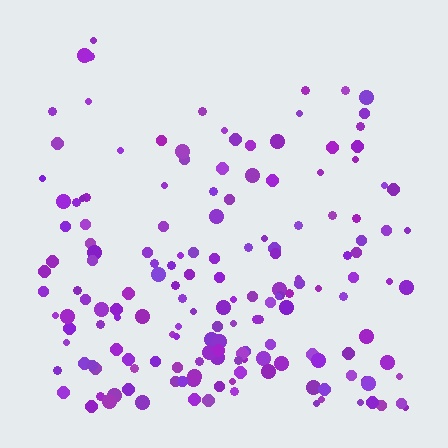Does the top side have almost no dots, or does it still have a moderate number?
Still a moderate number, just noticeably fewer than the bottom.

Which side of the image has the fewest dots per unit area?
The top.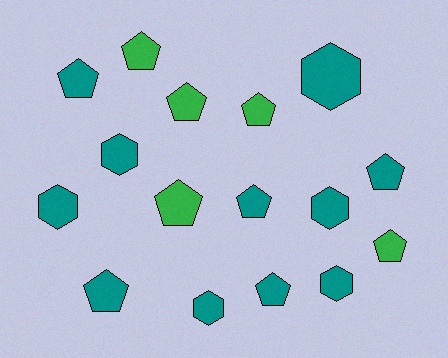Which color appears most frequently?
Teal, with 11 objects.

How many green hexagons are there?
There are no green hexagons.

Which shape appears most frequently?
Pentagon, with 10 objects.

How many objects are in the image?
There are 16 objects.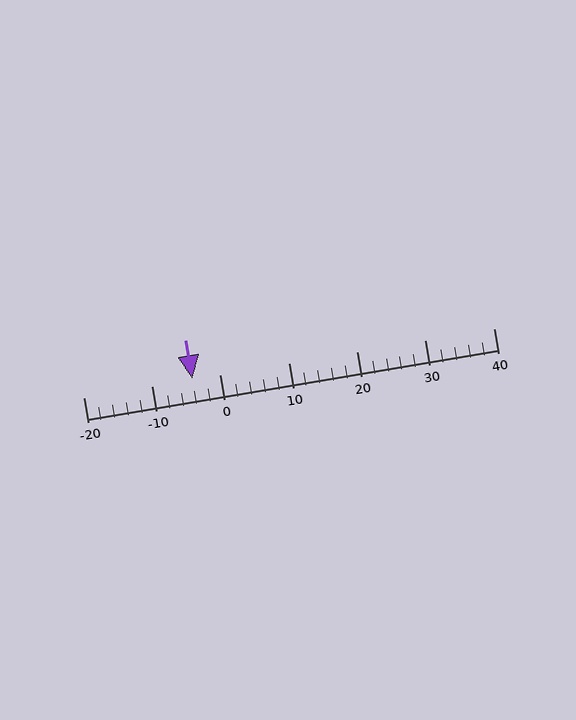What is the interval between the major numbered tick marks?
The major tick marks are spaced 10 units apart.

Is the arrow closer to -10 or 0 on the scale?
The arrow is closer to 0.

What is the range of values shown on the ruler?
The ruler shows values from -20 to 40.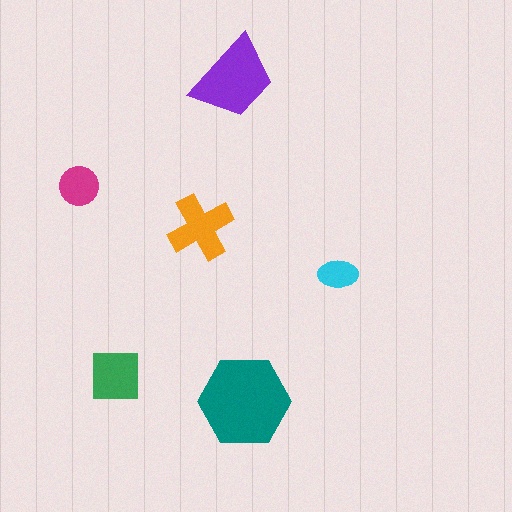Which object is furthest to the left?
The magenta circle is leftmost.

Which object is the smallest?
The cyan ellipse.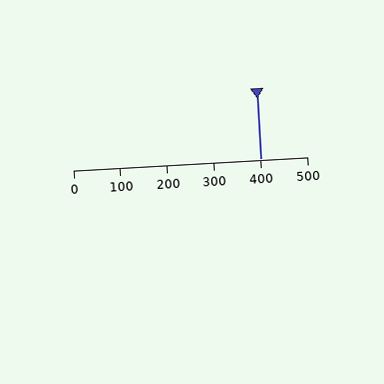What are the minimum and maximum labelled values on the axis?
The axis runs from 0 to 500.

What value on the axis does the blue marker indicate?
The marker indicates approximately 400.